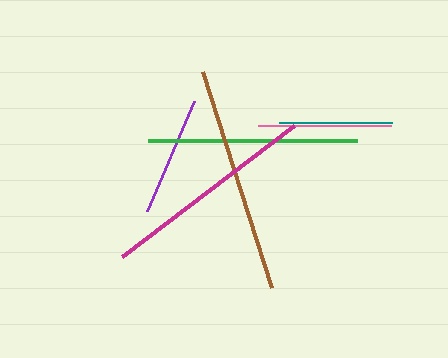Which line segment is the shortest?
The teal line is the shortest at approximately 113 pixels.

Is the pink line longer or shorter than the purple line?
The pink line is longer than the purple line.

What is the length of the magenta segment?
The magenta segment is approximately 216 pixels long.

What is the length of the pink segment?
The pink segment is approximately 133 pixels long.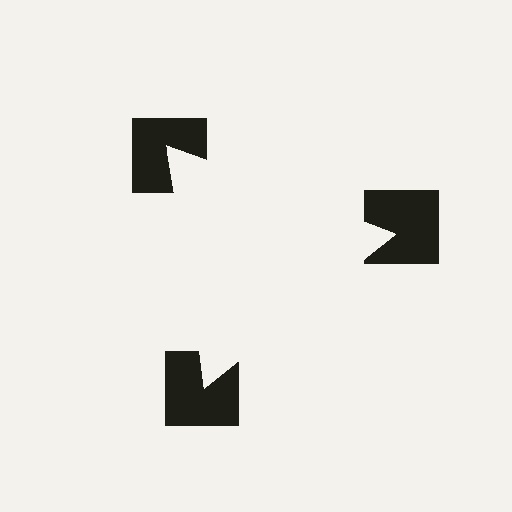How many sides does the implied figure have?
3 sides.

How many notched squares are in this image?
There are 3 — one at each vertex of the illusory triangle.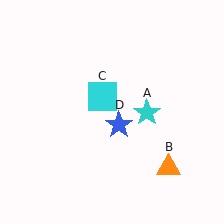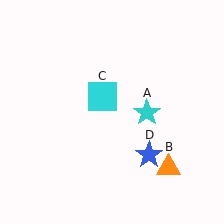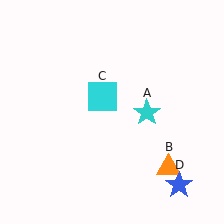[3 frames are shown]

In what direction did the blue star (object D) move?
The blue star (object D) moved down and to the right.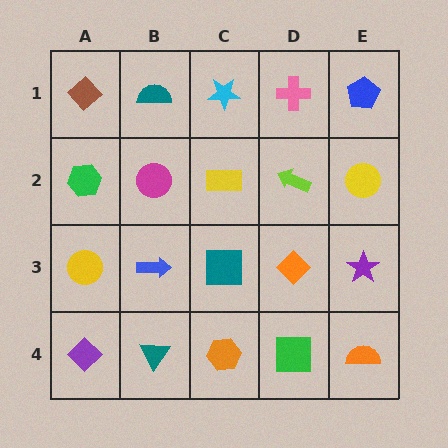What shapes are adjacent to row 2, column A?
A brown diamond (row 1, column A), a yellow circle (row 3, column A), a magenta circle (row 2, column B).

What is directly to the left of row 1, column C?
A teal semicircle.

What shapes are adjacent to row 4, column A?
A yellow circle (row 3, column A), a teal triangle (row 4, column B).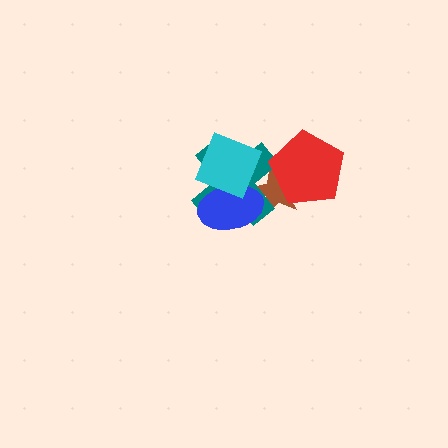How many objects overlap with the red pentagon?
2 objects overlap with the red pentagon.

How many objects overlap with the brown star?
4 objects overlap with the brown star.